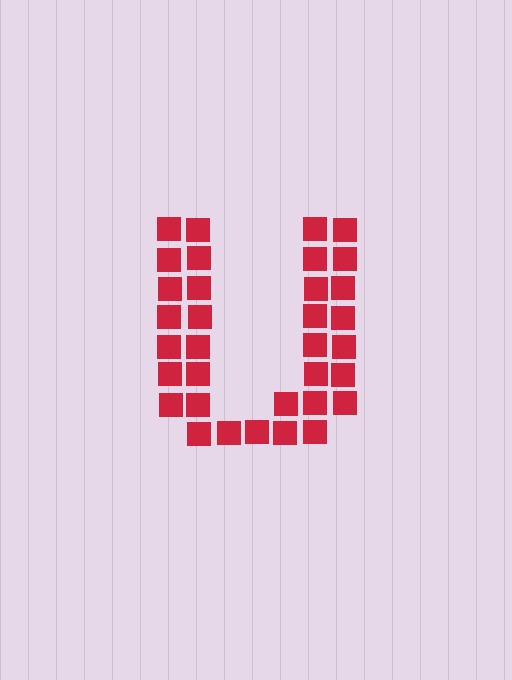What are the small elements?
The small elements are squares.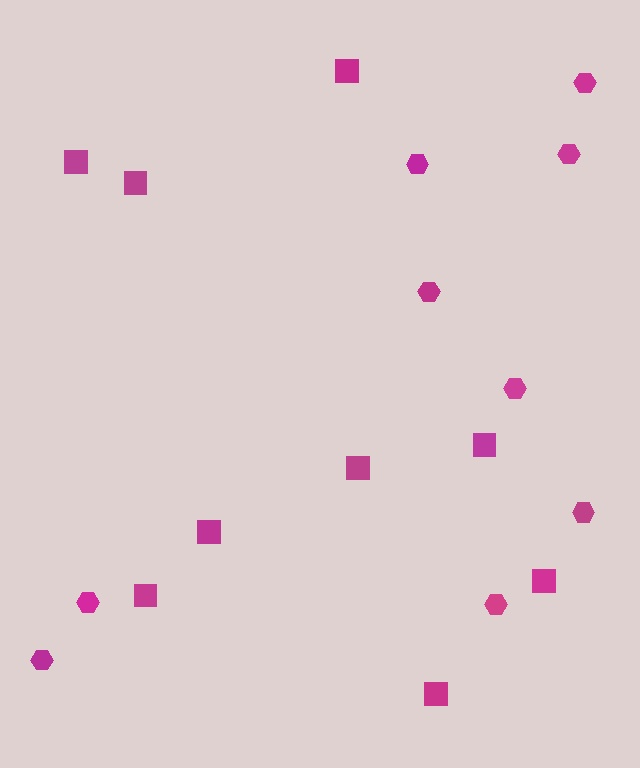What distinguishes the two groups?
There are 2 groups: one group of hexagons (9) and one group of squares (9).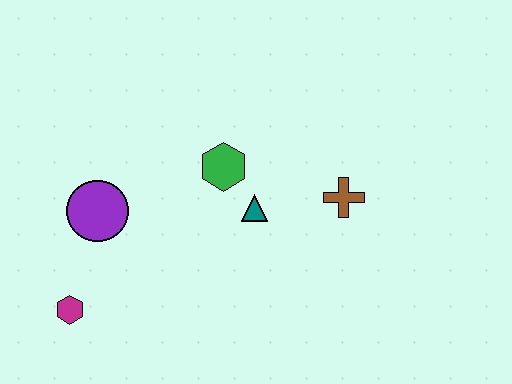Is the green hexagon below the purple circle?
No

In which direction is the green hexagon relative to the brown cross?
The green hexagon is to the left of the brown cross.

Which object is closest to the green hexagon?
The teal triangle is closest to the green hexagon.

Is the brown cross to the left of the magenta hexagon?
No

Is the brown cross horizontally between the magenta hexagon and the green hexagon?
No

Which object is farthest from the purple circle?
The brown cross is farthest from the purple circle.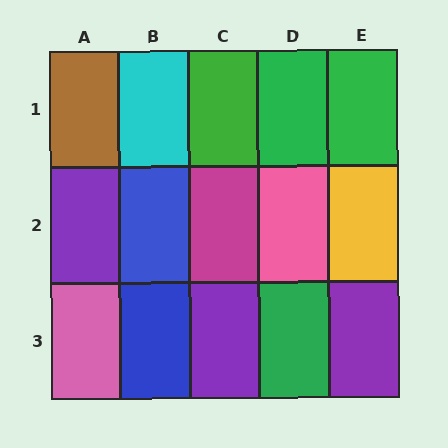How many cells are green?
4 cells are green.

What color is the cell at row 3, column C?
Purple.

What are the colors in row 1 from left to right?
Brown, cyan, green, green, green.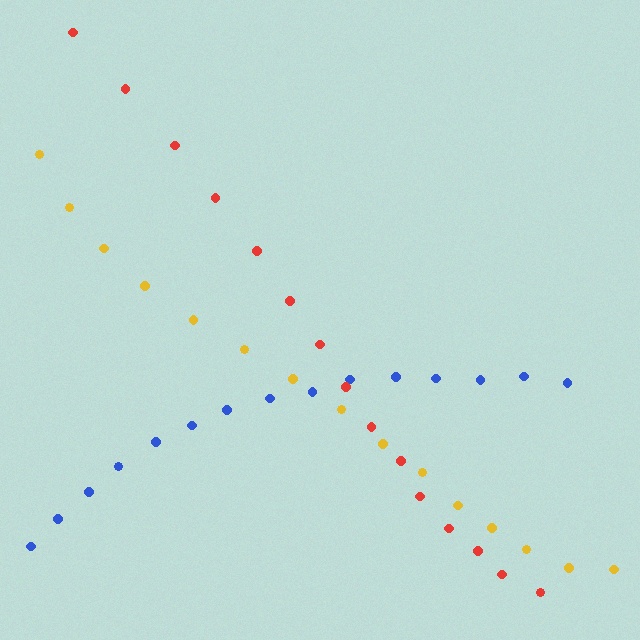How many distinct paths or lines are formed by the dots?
There are 3 distinct paths.